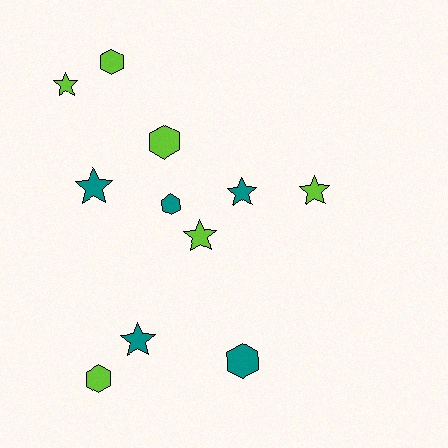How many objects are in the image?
There are 11 objects.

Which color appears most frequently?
Lime, with 6 objects.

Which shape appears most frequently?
Star, with 6 objects.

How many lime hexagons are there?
There are 3 lime hexagons.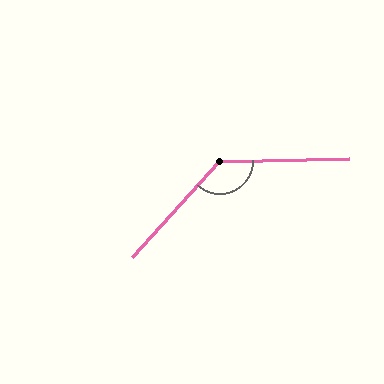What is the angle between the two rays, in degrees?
Approximately 133 degrees.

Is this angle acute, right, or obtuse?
It is obtuse.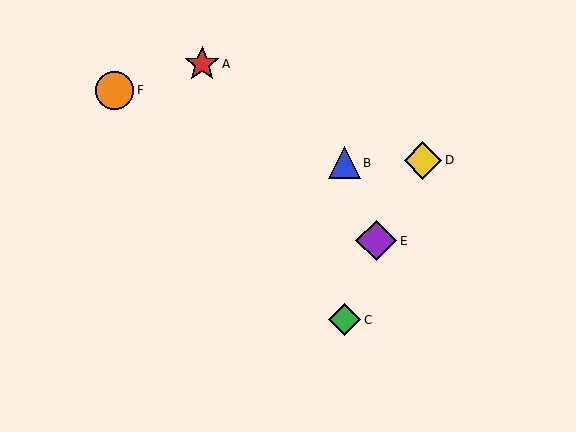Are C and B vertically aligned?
Yes, both are at x≈344.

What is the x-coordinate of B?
Object B is at x≈344.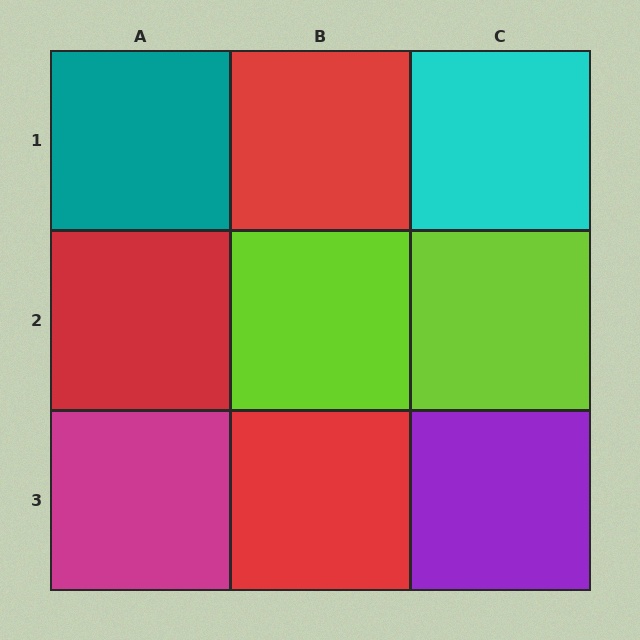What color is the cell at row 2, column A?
Red.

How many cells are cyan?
1 cell is cyan.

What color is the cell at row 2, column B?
Lime.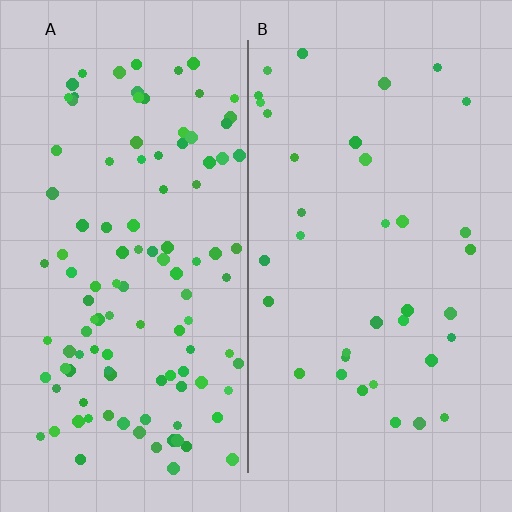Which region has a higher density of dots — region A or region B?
A (the left).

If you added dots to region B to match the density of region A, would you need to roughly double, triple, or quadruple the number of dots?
Approximately triple.